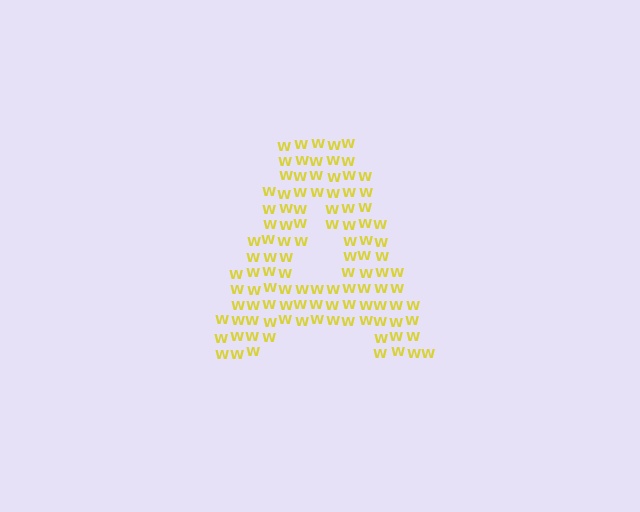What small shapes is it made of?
It is made of small letter W's.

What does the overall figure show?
The overall figure shows the letter A.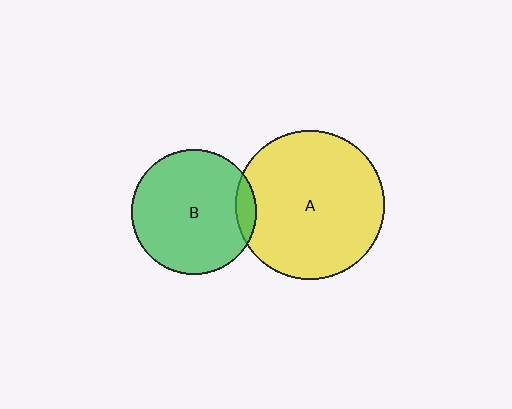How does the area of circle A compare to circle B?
Approximately 1.4 times.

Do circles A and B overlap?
Yes.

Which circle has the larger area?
Circle A (yellow).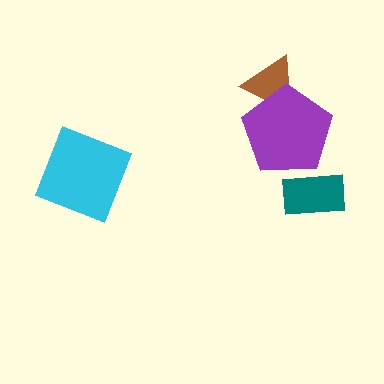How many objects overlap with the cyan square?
0 objects overlap with the cyan square.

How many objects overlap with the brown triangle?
1 object overlaps with the brown triangle.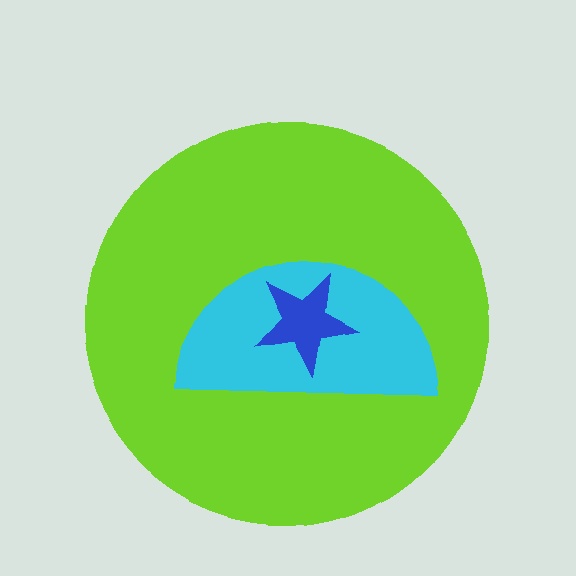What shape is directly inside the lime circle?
The cyan semicircle.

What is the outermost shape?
The lime circle.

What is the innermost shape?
The blue star.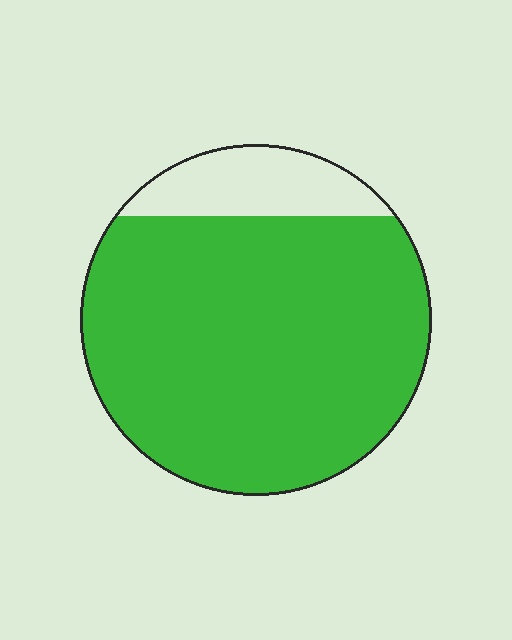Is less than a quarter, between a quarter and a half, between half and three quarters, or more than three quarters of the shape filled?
More than three quarters.